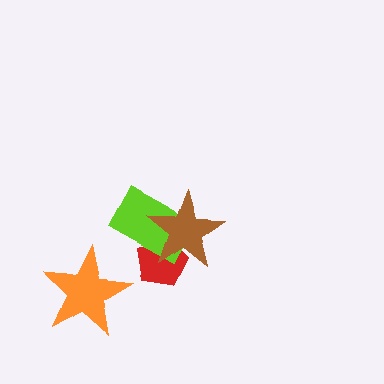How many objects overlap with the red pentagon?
2 objects overlap with the red pentagon.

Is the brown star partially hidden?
No, no other shape covers it.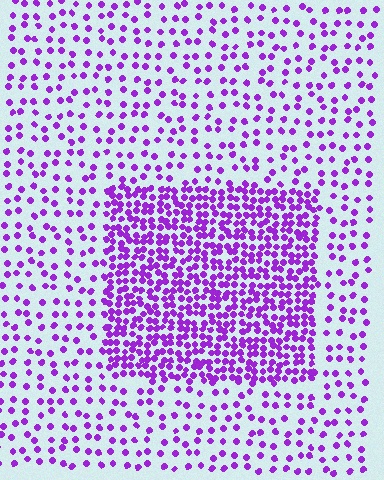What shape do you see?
I see a rectangle.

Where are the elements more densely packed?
The elements are more densely packed inside the rectangle boundary.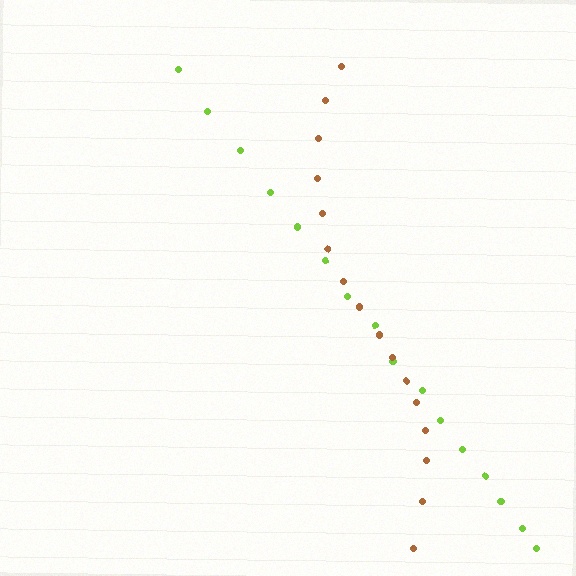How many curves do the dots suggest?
There are 2 distinct paths.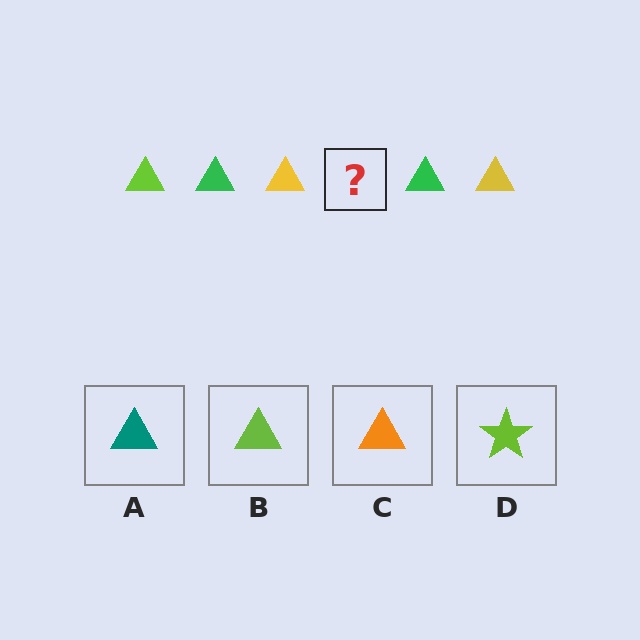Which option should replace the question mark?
Option B.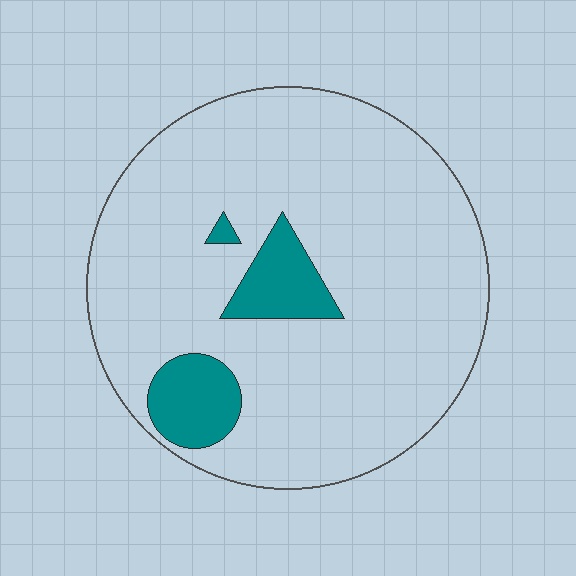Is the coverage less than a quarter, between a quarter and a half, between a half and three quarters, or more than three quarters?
Less than a quarter.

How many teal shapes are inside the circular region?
3.